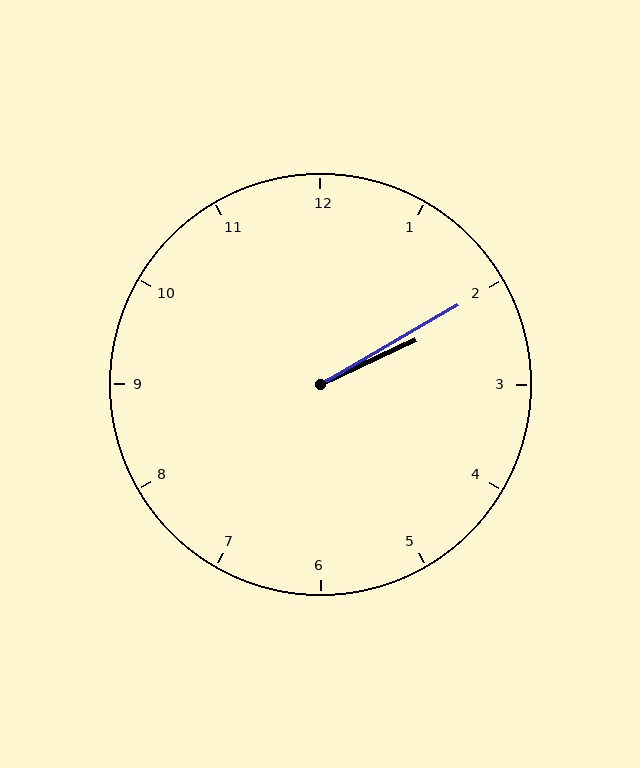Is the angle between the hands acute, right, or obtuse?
It is acute.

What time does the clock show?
2:10.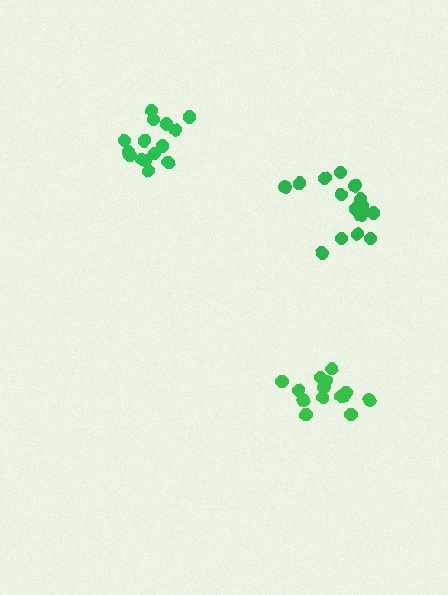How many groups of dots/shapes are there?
There are 3 groups.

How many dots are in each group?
Group 1: 14 dots, Group 2: 16 dots, Group 3: 15 dots (45 total).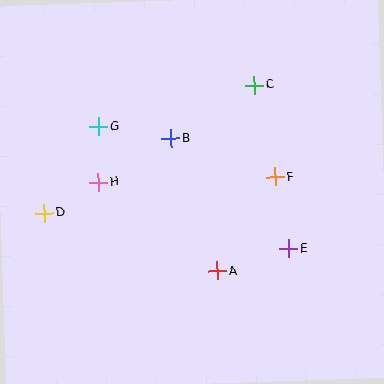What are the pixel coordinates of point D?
Point D is at (44, 213).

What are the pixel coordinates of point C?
Point C is at (254, 85).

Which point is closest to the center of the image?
Point B at (171, 138) is closest to the center.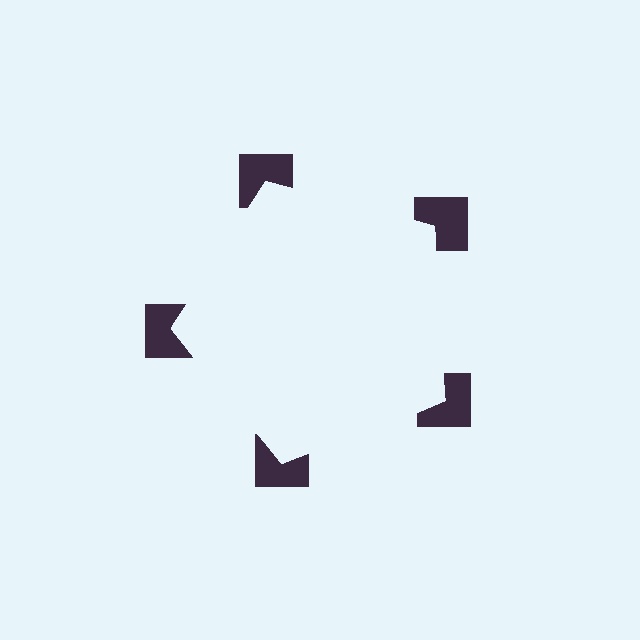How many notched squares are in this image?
There are 5 — one at each vertex of the illusory pentagon.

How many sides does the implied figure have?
5 sides.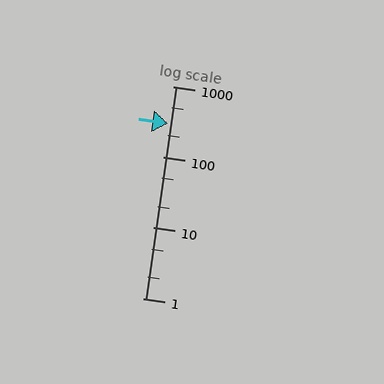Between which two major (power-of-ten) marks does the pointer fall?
The pointer is between 100 and 1000.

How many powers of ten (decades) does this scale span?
The scale spans 3 decades, from 1 to 1000.